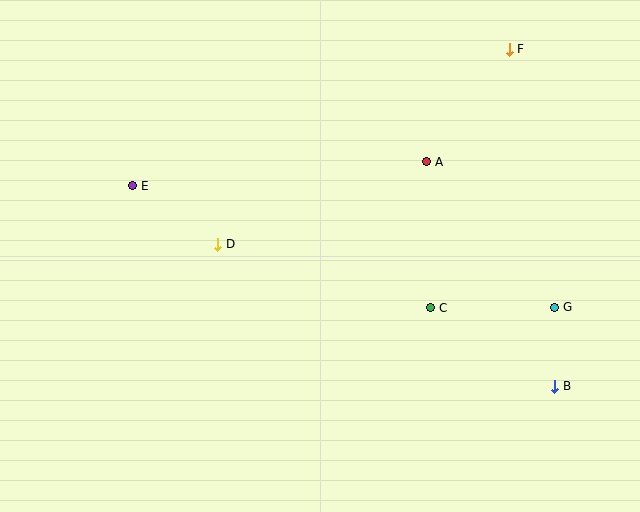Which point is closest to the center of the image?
Point D at (218, 244) is closest to the center.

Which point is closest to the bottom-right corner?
Point B is closest to the bottom-right corner.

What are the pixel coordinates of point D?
Point D is at (218, 244).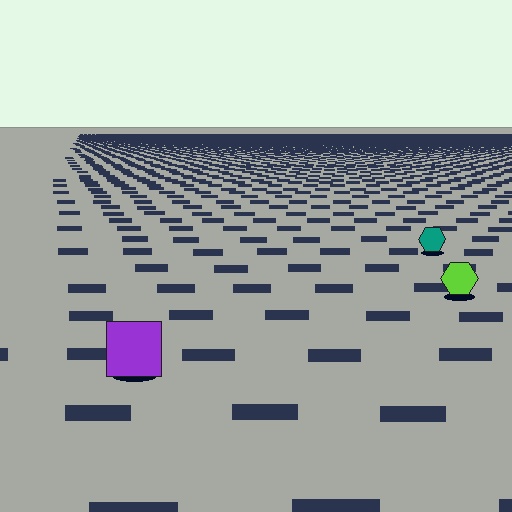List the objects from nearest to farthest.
From nearest to farthest: the purple square, the lime hexagon, the teal hexagon.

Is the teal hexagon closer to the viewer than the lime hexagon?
No. The lime hexagon is closer — you can tell from the texture gradient: the ground texture is coarser near it.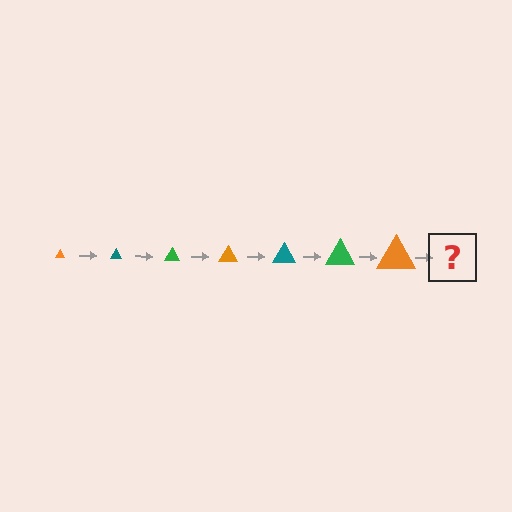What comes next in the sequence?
The next element should be a teal triangle, larger than the previous one.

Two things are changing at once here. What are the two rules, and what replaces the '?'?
The two rules are that the triangle grows larger each step and the color cycles through orange, teal, and green. The '?' should be a teal triangle, larger than the previous one.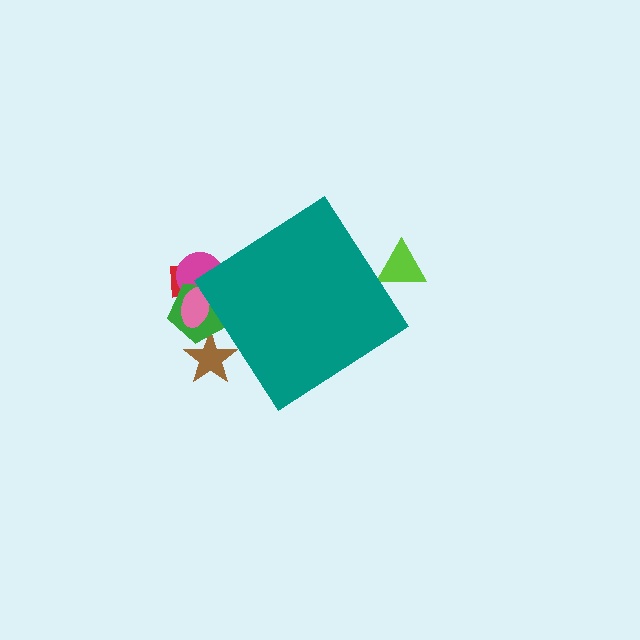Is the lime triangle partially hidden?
Yes, the lime triangle is partially hidden behind the teal diamond.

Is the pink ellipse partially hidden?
Yes, the pink ellipse is partially hidden behind the teal diamond.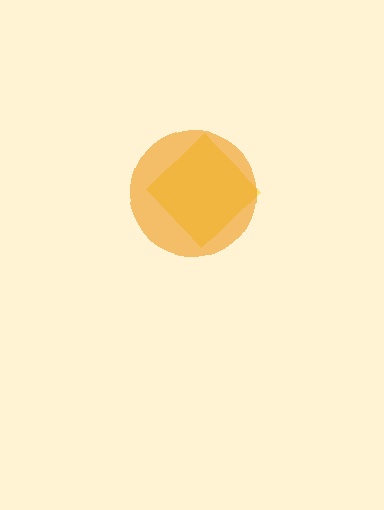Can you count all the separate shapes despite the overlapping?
Yes, there are 2 separate shapes.